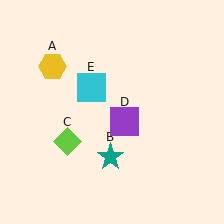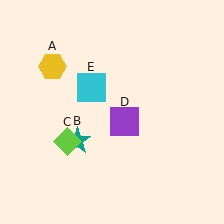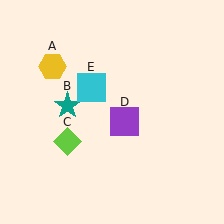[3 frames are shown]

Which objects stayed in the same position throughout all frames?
Yellow hexagon (object A) and lime diamond (object C) and purple square (object D) and cyan square (object E) remained stationary.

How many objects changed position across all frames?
1 object changed position: teal star (object B).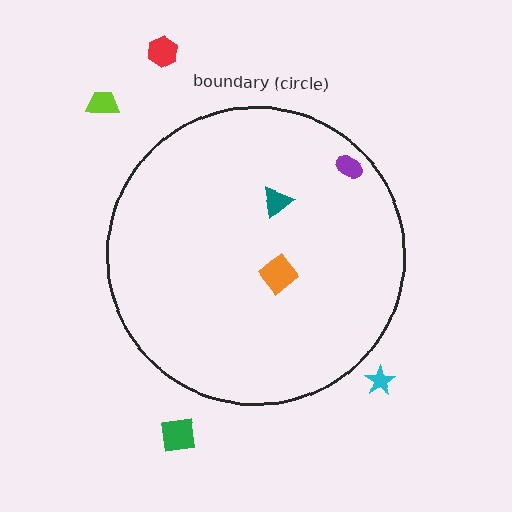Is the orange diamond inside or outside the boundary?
Inside.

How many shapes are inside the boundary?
3 inside, 4 outside.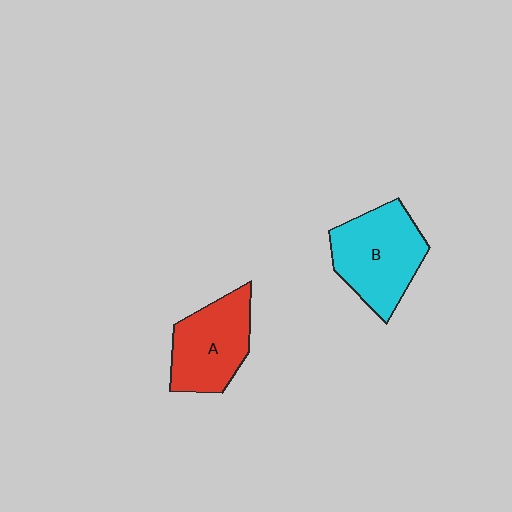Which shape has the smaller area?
Shape A (red).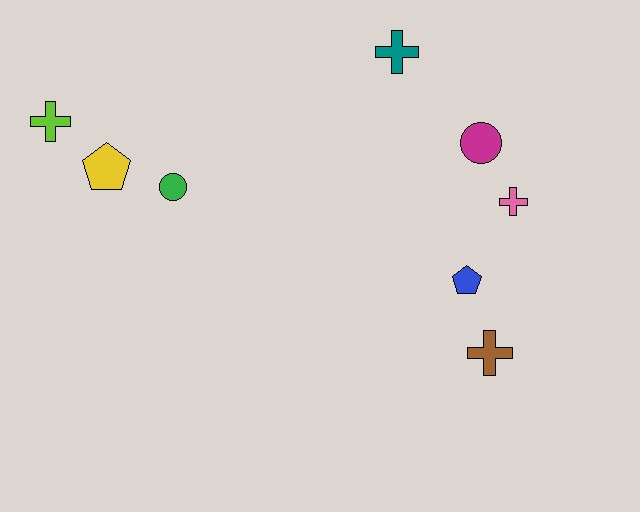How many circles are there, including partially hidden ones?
There are 2 circles.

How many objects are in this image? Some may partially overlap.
There are 8 objects.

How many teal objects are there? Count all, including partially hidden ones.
There is 1 teal object.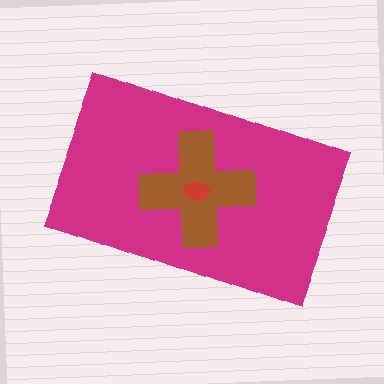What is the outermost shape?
The magenta rectangle.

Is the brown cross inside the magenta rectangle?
Yes.